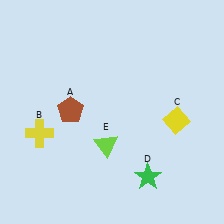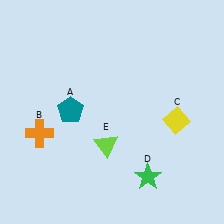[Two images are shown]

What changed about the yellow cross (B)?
In Image 1, B is yellow. In Image 2, it changed to orange.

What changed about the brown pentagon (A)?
In Image 1, A is brown. In Image 2, it changed to teal.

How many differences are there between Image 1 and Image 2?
There are 2 differences between the two images.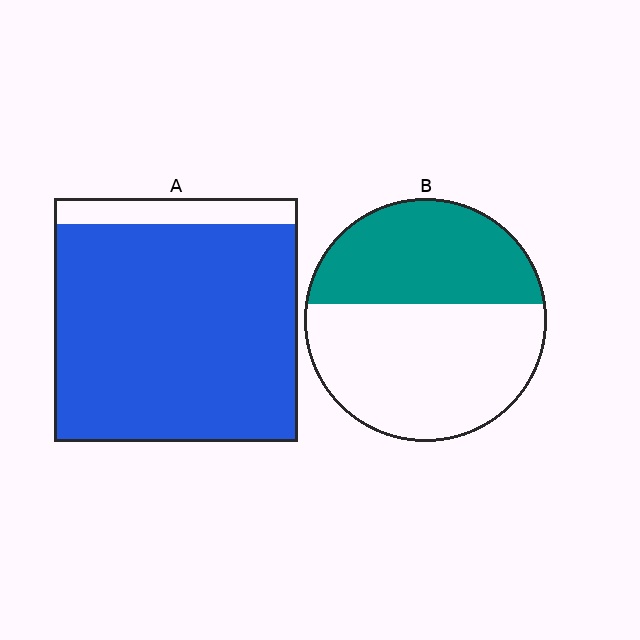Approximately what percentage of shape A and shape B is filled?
A is approximately 90% and B is approximately 40%.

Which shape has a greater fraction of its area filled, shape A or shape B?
Shape A.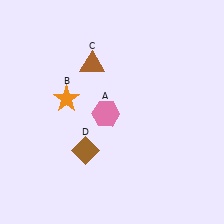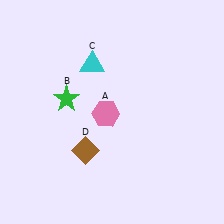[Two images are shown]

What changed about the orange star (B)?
In Image 1, B is orange. In Image 2, it changed to green.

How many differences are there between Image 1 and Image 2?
There are 2 differences between the two images.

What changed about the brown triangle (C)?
In Image 1, C is brown. In Image 2, it changed to cyan.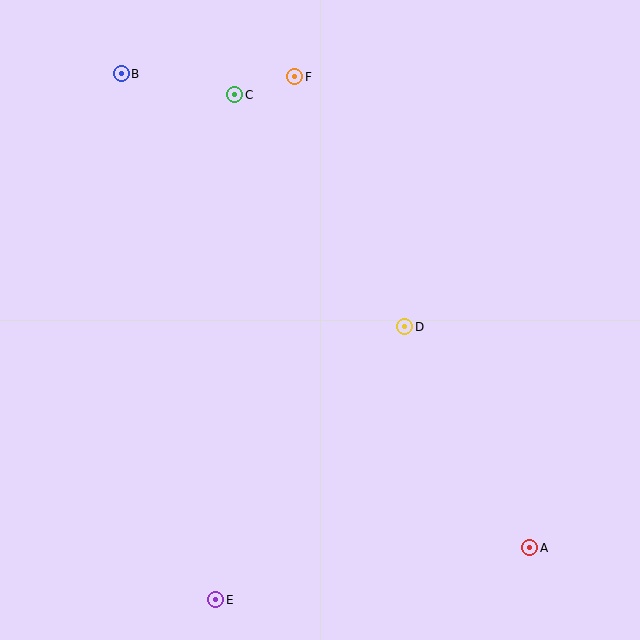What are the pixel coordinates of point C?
Point C is at (235, 95).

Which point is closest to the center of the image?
Point D at (405, 327) is closest to the center.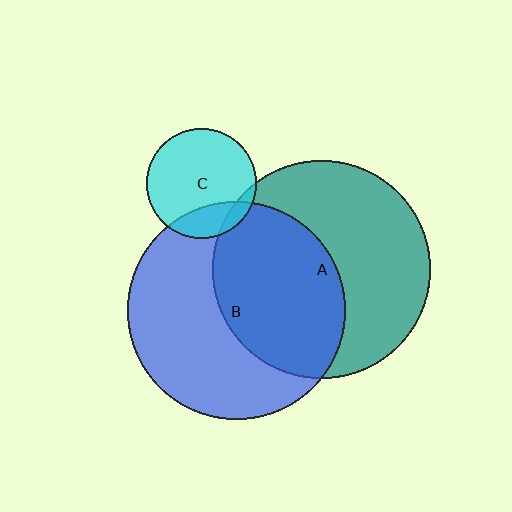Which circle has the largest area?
Circle A (teal).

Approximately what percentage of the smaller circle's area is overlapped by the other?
Approximately 45%.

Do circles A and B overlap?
Yes.